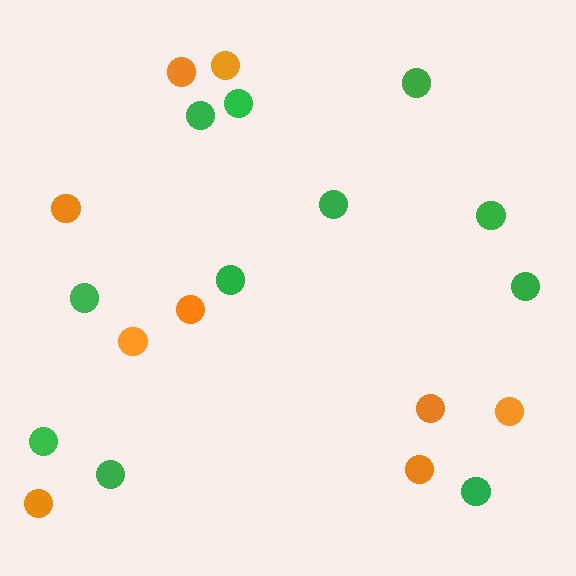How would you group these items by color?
There are 2 groups: one group of orange circles (9) and one group of green circles (11).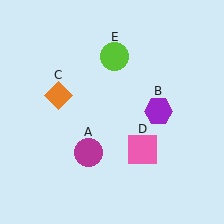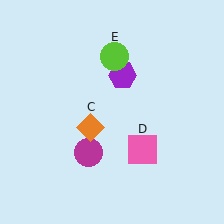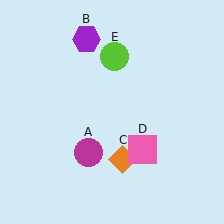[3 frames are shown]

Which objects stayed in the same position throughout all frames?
Magenta circle (object A) and pink square (object D) and lime circle (object E) remained stationary.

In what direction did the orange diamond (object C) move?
The orange diamond (object C) moved down and to the right.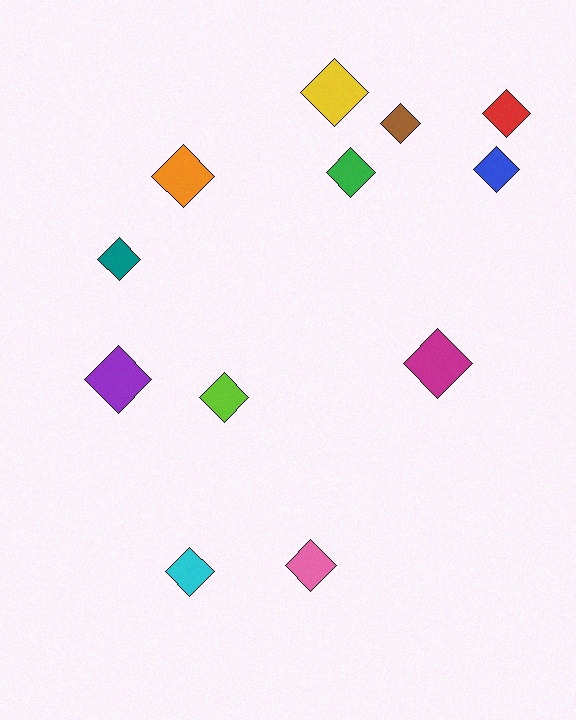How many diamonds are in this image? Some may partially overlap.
There are 12 diamonds.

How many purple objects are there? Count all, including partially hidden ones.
There is 1 purple object.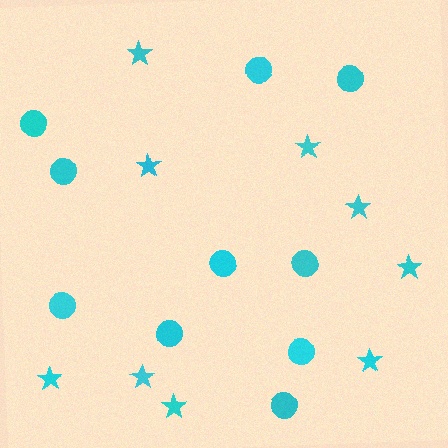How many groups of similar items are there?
There are 2 groups: one group of circles (10) and one group of stars (9).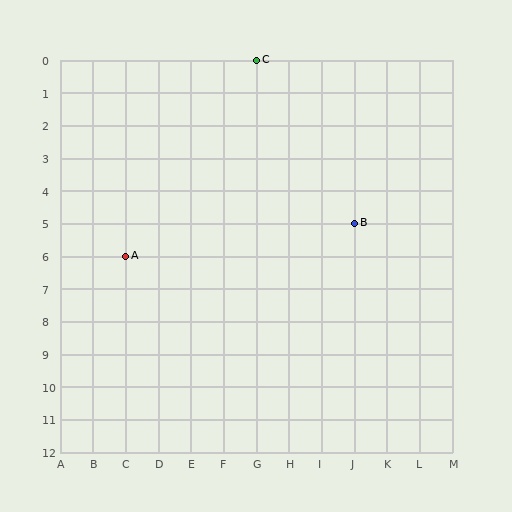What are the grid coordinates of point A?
Point A is at grid coordinates (C, 6).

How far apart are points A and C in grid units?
Points A and C are 4 columns and 6 rows apart (about 7.2 grid units diagonally).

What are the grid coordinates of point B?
Point B is at grid coordinates (J, 5).